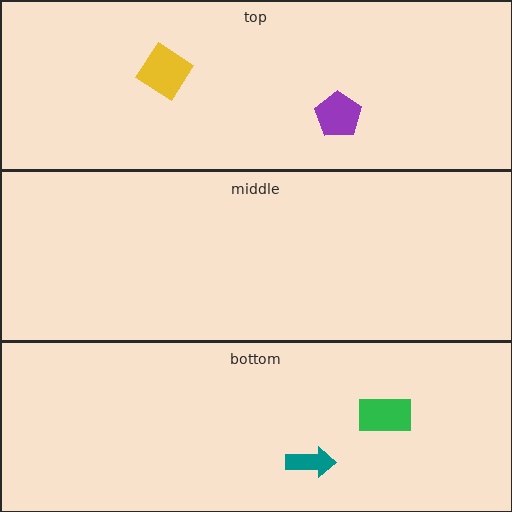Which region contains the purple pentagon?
The top region.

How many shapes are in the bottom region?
2.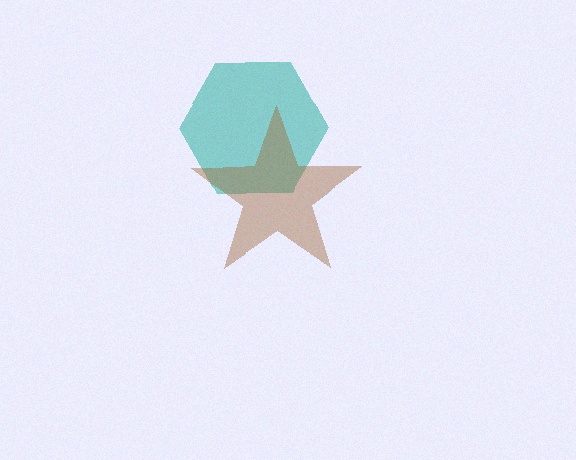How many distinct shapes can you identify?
There are 2 distinct shapes: a teal hexagon, a brown star.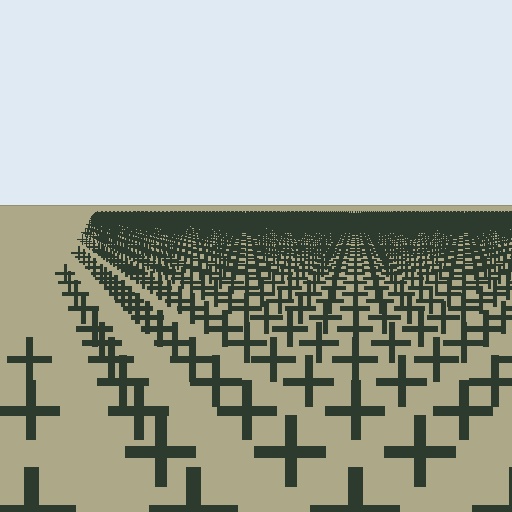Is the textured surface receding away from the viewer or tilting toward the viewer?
The surface is receding away from the viewer. Texture elements get smaller and denser toward the top.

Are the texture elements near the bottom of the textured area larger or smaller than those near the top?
Larger. Near the bottom, elements are closer to the viewer and appear at a bigger on-screen size.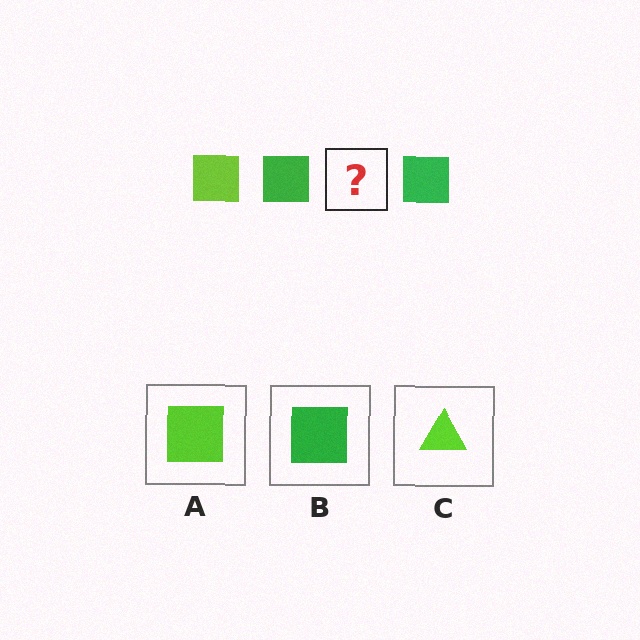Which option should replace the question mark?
Option A.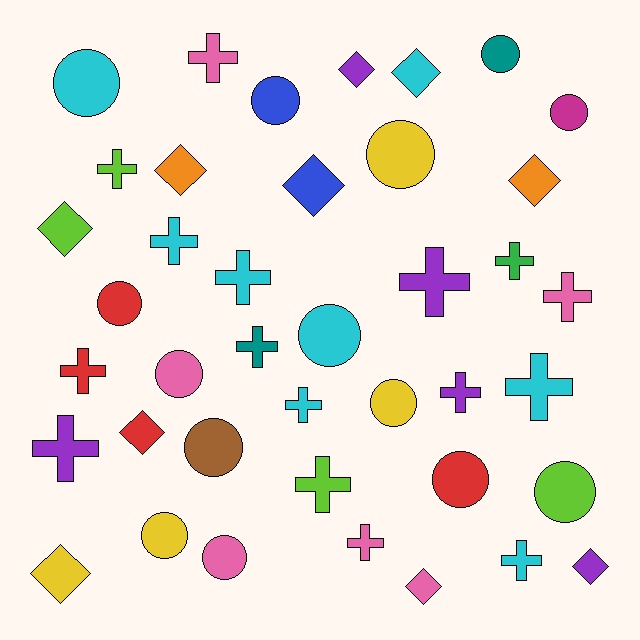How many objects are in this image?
There are 40 objects.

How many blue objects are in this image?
There are 2 blue objects.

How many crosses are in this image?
There are 16 crosses.